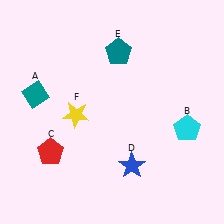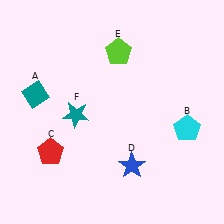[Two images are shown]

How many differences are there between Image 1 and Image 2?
There are 2 differences between the two images.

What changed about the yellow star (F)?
In Image 1, F is yellow. In Image 2, it changed to teal.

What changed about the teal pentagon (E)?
In Image 1, E is teal. In Image 2, it changed to lime.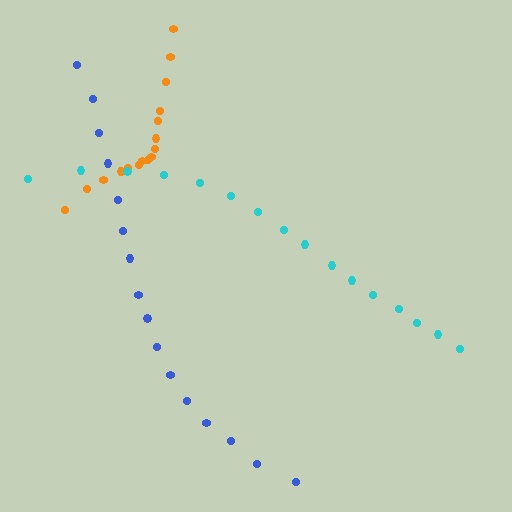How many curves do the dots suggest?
There are 3 distinct paths.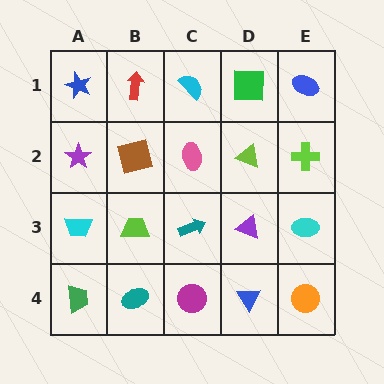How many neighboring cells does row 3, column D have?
4.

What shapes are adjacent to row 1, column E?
A lime cross (row 2, column E), a green square (row 1, column D).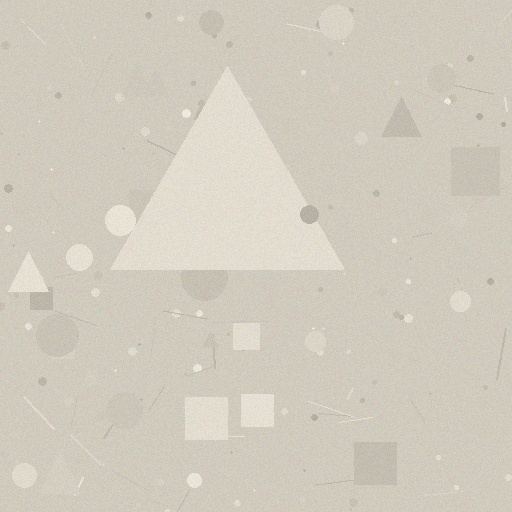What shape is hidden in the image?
A triangle is hidden in the image.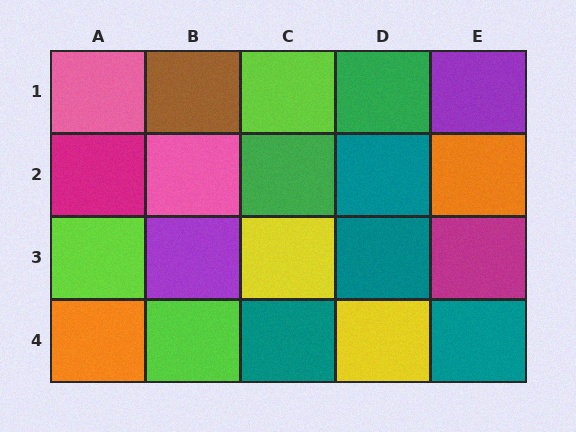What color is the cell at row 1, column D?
Green.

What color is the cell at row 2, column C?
Green.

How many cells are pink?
2 cells are pink.